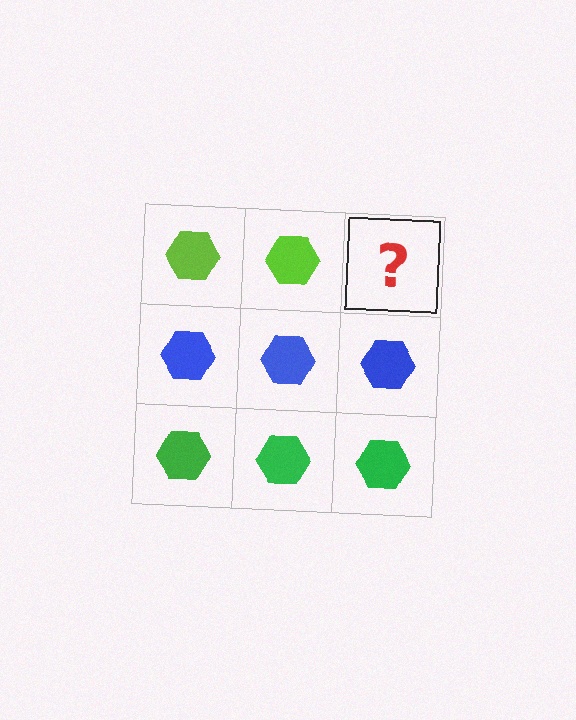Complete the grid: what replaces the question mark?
The question mark should be replaced with a lime hexagon.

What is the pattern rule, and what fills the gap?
The rule is that each row has a consistent color. The gap should be filled with a lime hexagon.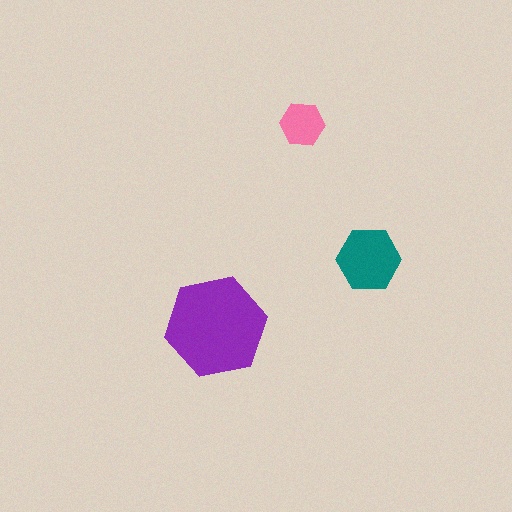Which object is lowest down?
The purple hexagon is bottommost.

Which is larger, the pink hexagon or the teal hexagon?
The teal one.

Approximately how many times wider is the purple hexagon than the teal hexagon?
About 1.5 times wider.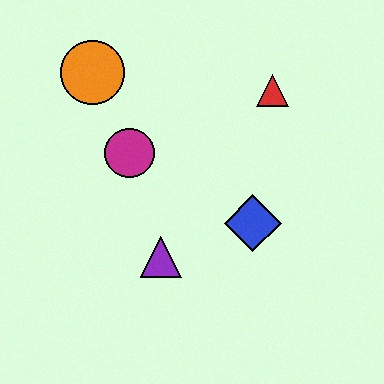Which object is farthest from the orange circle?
The blue diamond is farthest from the orange circle.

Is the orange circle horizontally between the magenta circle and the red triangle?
No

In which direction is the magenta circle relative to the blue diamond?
The magenta circle is to the left of the blue diamond.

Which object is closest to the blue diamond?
The purple triangle is closest to the blue diamond.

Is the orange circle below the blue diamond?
No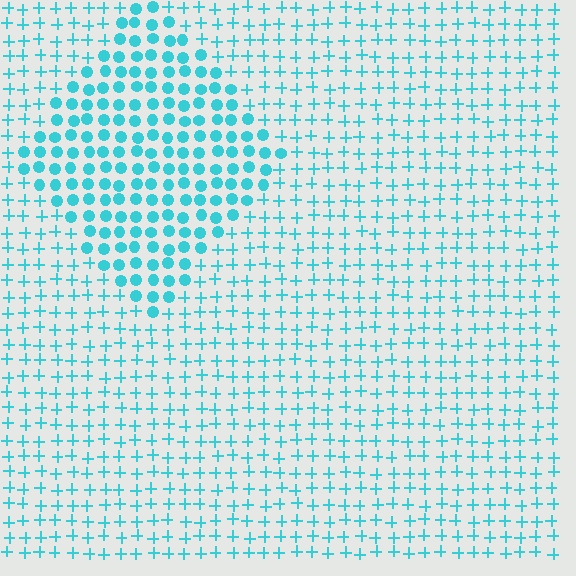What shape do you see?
I see a diamond.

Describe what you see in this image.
The image is filled with small cyan elements arranged in a uniform grid. A diamond-shaped region contains circles, while the surrounding area contains plus signs. The boundary is defined purely by the change in element shape.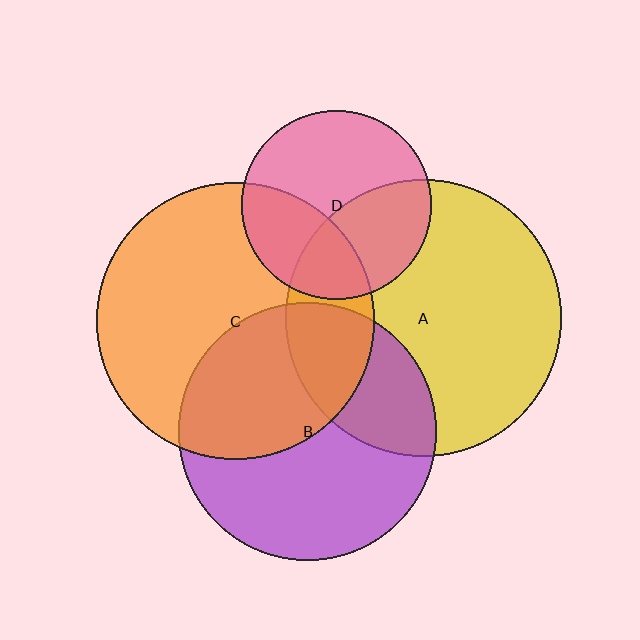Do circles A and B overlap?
Yes.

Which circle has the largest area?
Circle C (orange).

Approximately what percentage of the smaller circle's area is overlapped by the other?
Approximately 30%.